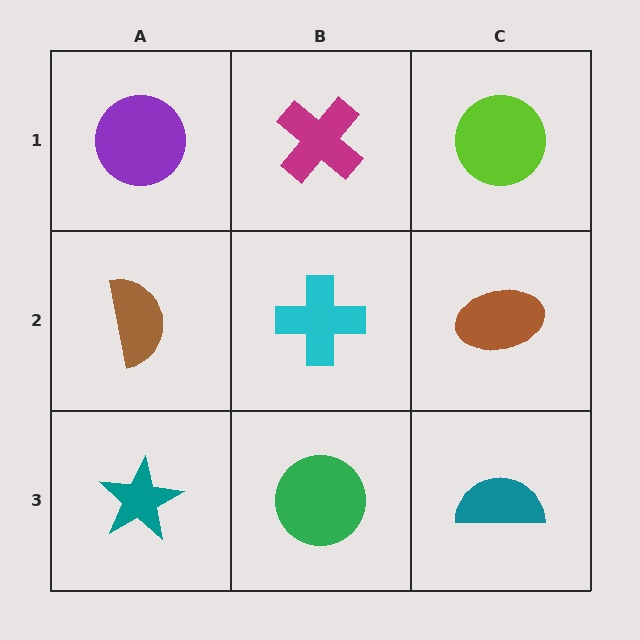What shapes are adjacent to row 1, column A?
A brown semicircle (row 2, column A), a magenta cross (row 1, column B).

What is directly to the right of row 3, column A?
A green circle.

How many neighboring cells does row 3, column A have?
2.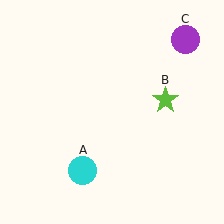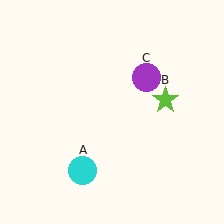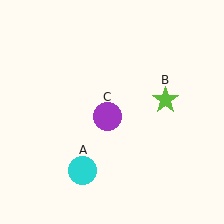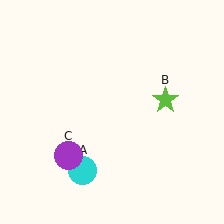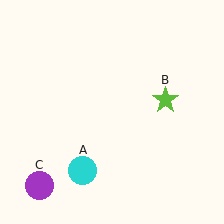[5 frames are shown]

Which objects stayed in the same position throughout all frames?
Cyan circle (object A) and lime star (object B) remained stationary.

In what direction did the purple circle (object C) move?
The purple circle (object C) moved down and to the left.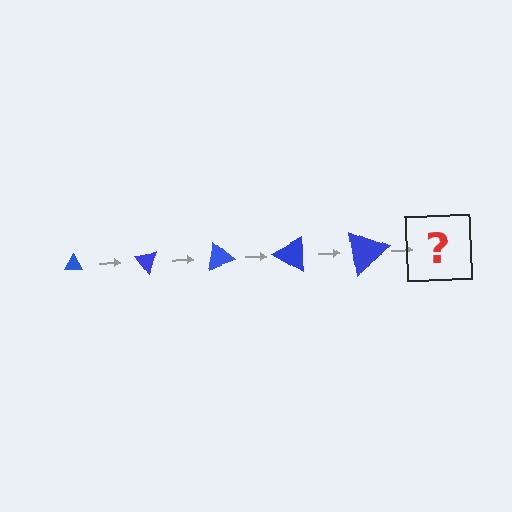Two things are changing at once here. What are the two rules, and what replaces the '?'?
The two rules are that the triangle grows larger each step and it rotates 50 degrees each step. The '?' should be a triangle, larger than the previous one and rotated 250 degrees from the start.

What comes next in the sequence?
The next element should be a triangle, larger than the previous one and rotated 250 degrees from the start.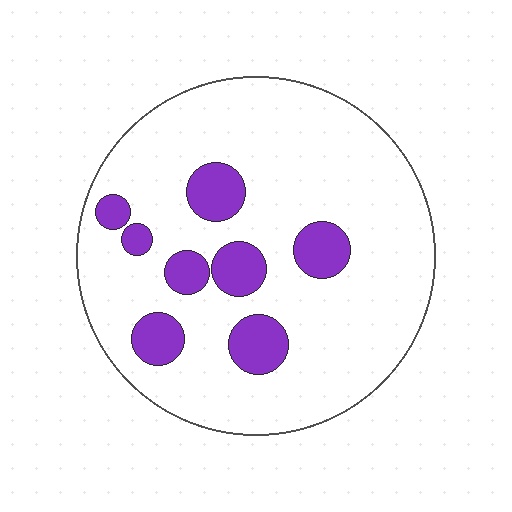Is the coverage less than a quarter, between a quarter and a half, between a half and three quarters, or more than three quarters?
Less than a quarter.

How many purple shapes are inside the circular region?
8.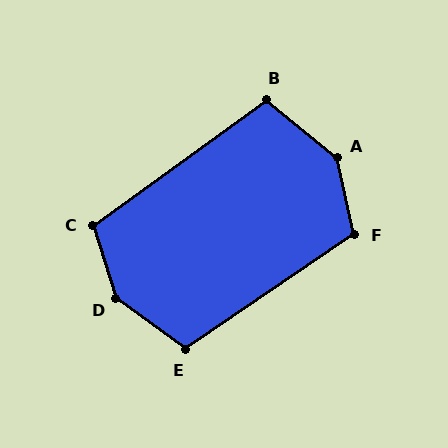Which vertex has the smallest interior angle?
B, at approximately 105 degrees.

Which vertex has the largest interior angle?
D, at approximately 144 degrees.